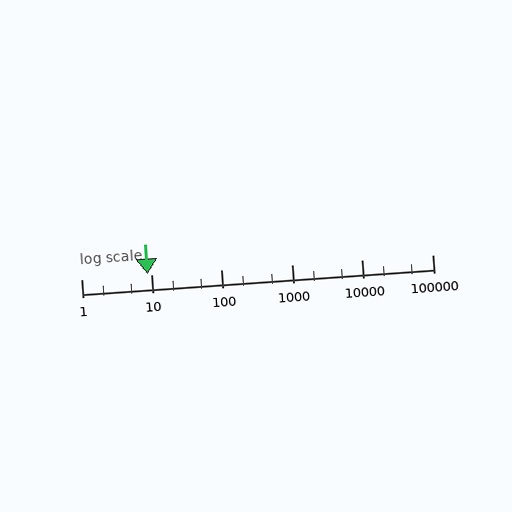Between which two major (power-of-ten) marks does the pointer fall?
The pointer is between 1 and 10.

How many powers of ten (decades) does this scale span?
The scale spans 5 decades, from 1 to 100000.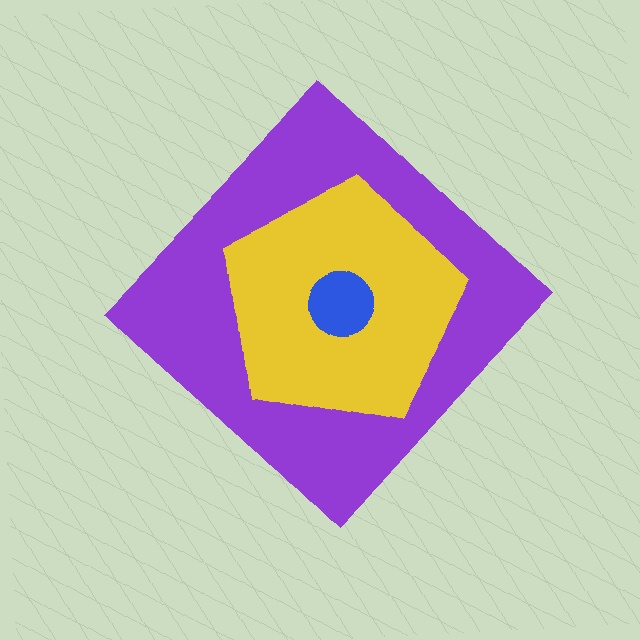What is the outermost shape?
The purple diamond.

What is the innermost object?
The blue circle.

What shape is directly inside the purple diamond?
The yellow pentagon.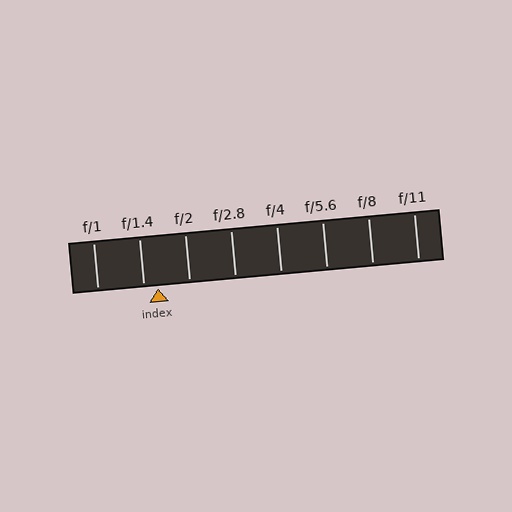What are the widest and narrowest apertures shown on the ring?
The widest aperture shown is f/1 and the narrowest is f/11.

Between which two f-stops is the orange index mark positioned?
The index mark is between f/1.4 and f/2.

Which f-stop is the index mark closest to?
The index mark is closest to f/1.4.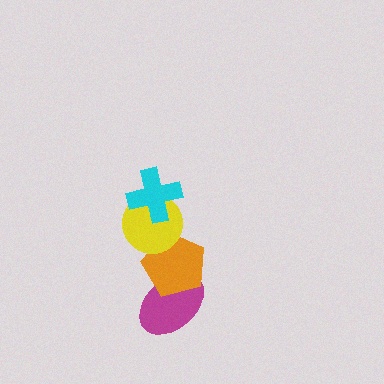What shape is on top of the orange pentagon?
The yellow circle is on top of the orange pentagon.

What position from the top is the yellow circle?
The yellow circle is 2nd from the top.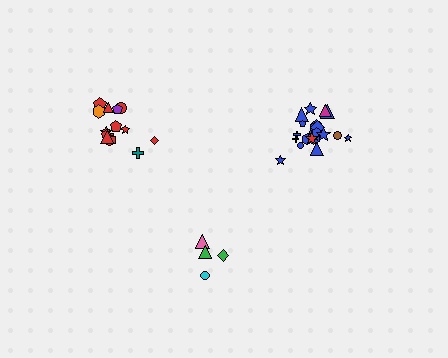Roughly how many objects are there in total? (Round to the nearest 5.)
Roughly 40 objects in total.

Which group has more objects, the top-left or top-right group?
The top-right group.